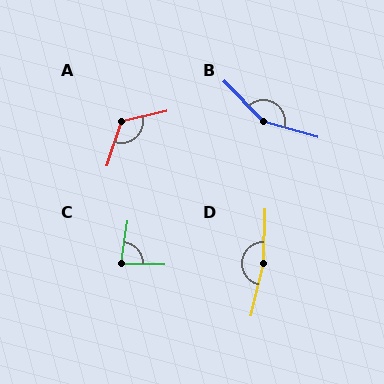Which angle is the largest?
D, at approximately 168 degrees.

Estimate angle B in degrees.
Approximately 150 degrees.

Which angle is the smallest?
C, at approximately 82 degrees.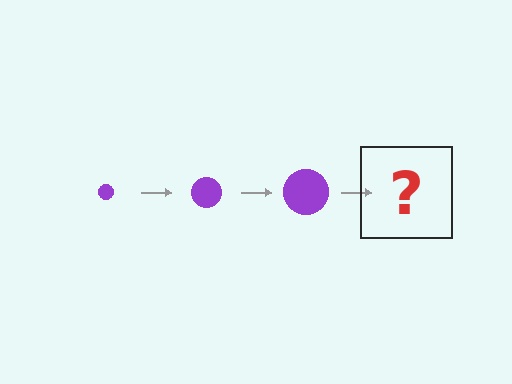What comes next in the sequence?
The next element should be a purple circle, larger than the previous one.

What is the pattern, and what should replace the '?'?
The pattern is that the circle gets progressively larger each step. The '?' should be a purple circle, larger than the previous one.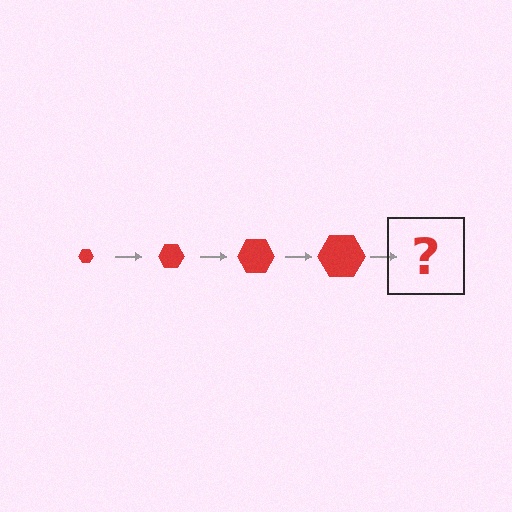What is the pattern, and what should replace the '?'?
The pattern is that the hexagon gets progressively larger each step. The '?' should be a red hexagon, larger than the previous one.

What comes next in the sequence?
The next element should be a red hexagon, larger than the previous one.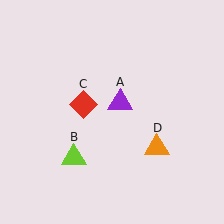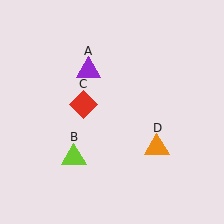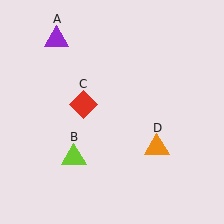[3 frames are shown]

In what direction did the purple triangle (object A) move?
The purple triangle (object A) moved up and to the left.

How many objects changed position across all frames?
1 object changed position: purple triangle (object A).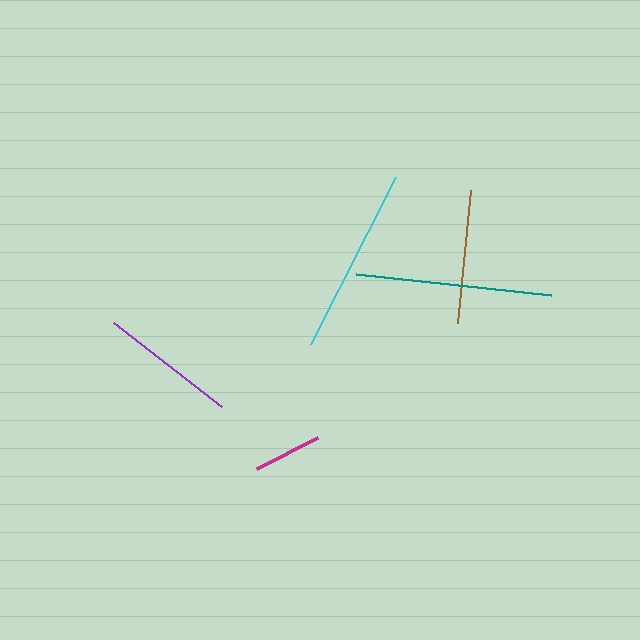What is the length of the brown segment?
The brown segment is approximately 134 pixels long.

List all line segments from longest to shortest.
From longest to shortest: teal, cyan, purple, brown, magenta.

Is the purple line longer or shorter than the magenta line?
The purple line is longer than the magenta line.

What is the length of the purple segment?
The purple segment is approximately 137 pixels long.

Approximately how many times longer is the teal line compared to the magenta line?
The teal line is approximately 2.9 times the length of the magenta line.